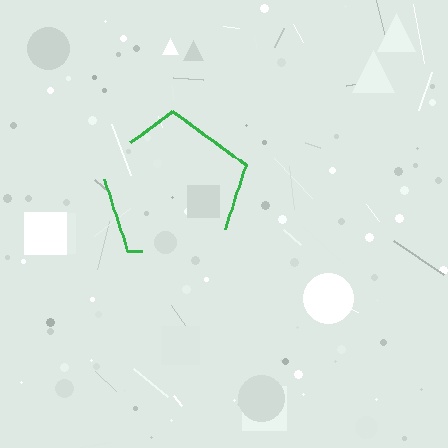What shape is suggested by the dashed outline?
The dashed outline suggests a pentagon.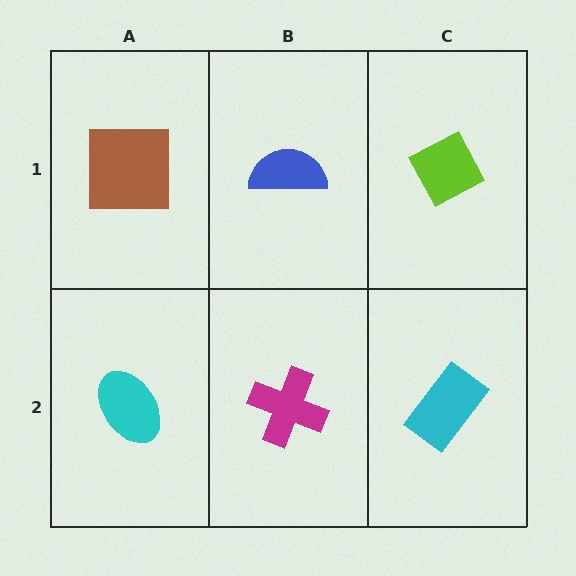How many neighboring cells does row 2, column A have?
2.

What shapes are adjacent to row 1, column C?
A cyan rectangle (row 2, column C), a blue semicircle (row 1, column B).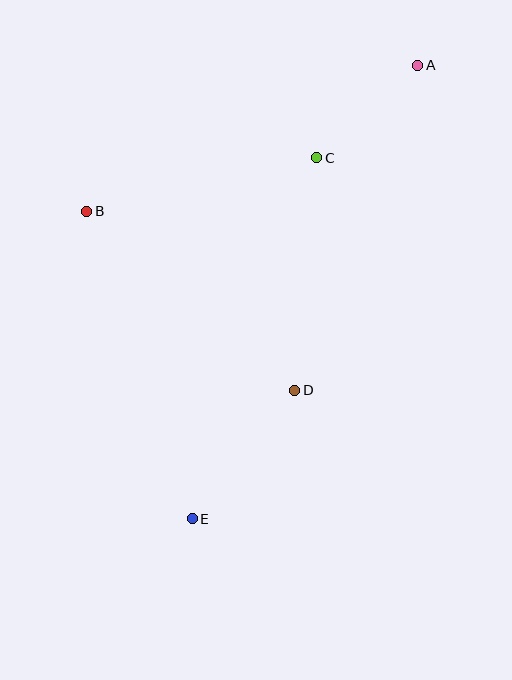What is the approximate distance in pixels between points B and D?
The distance between B and D is approximately 275 pixels.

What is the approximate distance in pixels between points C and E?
The distance between C and E is approximately 382 pixels.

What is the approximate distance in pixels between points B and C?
The distance between B and C is approximately 236 pixels.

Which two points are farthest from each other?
Points A and E are farthest from each other.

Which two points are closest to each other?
Points A and C are closest to each other.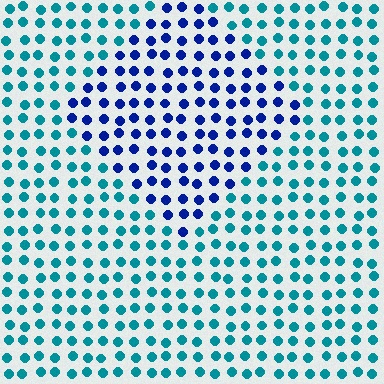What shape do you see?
I see a diamond.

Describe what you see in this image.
The image is filled with small teal elements in a uniform arrangement. A diamond-shaped region is visible where the elements are tinted to a slightly different hue, forming a subtle color boundary.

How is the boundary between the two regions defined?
The boundary is defined purely by a slight shift in hue (about 46 degrees). Spacing, size, and orientation are identical on both sides.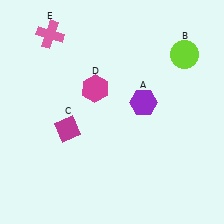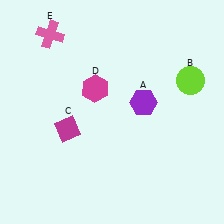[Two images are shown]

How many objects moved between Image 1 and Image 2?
1 object moved between the two images.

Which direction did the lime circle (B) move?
The lime circle (B) moved down.